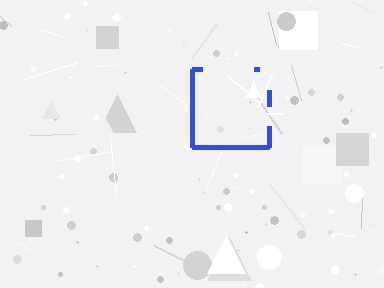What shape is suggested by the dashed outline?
The dashed outline suggests a square.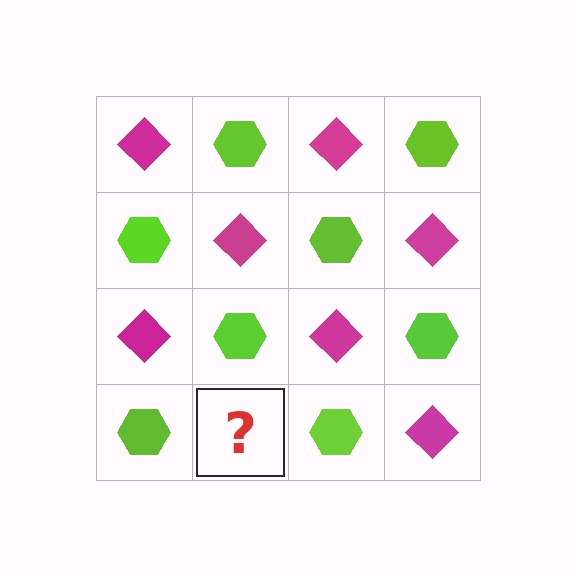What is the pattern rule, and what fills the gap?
The rule is that it alternates magenta diamond and lime hexagon in a checkerboard pattern. The gap should be filled with a magenta diamond.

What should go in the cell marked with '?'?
The missing cell should contain a magenta diamond.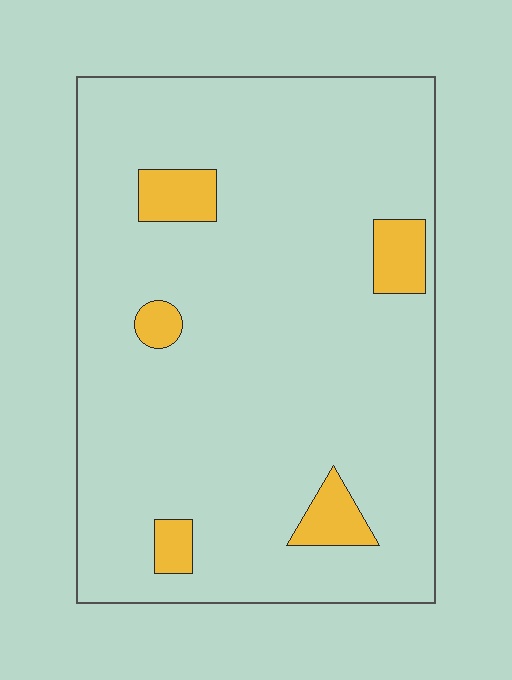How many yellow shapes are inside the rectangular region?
5.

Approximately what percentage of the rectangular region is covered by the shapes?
Approximately 10%.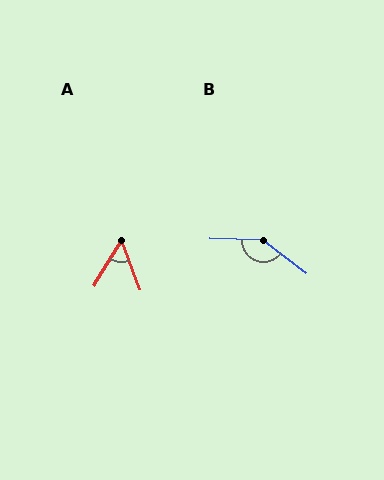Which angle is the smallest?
A, at approximately 52 degrees.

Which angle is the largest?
B, at approximately 144 degrees.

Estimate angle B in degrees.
Approximately 144 degrees.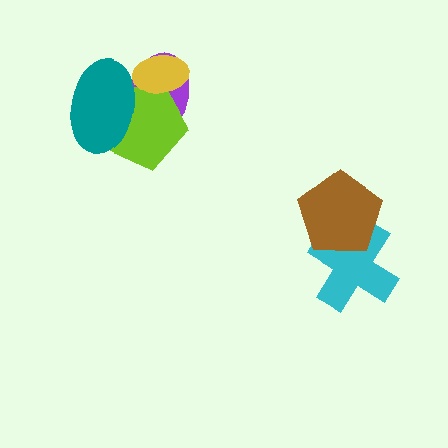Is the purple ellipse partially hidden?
Yes, it is partially covered by another shape.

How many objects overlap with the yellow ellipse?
3 objects overlap with the yellow ellipse.